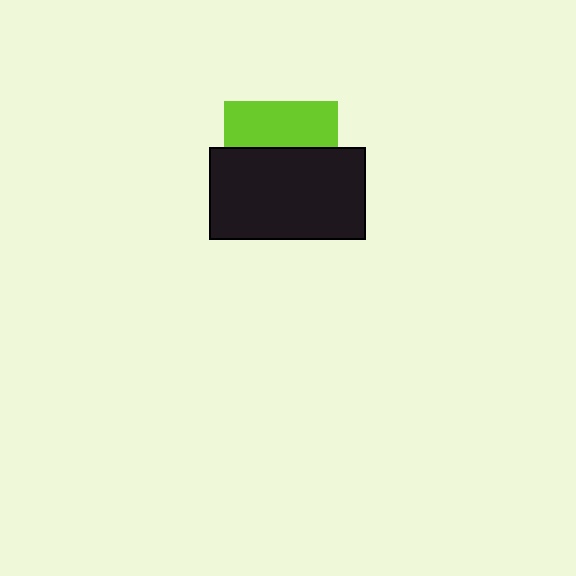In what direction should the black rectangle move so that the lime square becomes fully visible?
The black rectangle should move down. That is the shortest direction to clear the overlap and leave the lime square fully visible.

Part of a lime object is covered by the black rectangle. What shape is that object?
It is a square.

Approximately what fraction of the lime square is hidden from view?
Roughly 60% of the lime square is hidden behind the black rectangle.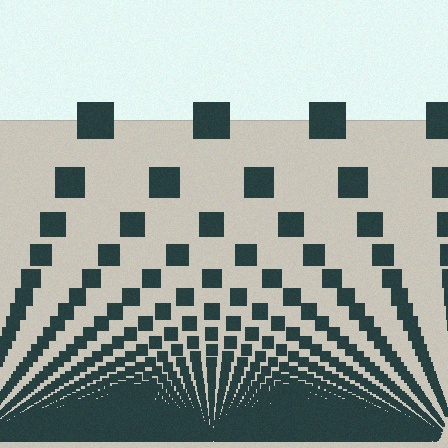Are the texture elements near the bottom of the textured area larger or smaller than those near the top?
Smaller. The gradient is inverted — elements near the bottom are smaller and denser.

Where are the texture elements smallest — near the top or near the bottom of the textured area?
Near the bottom.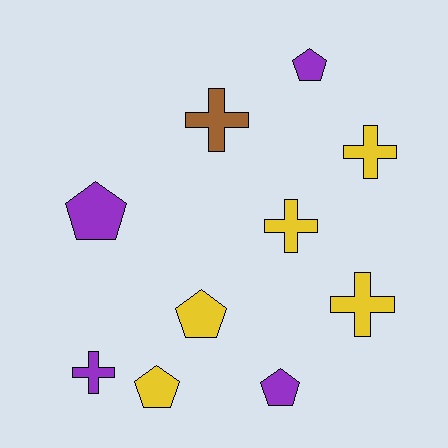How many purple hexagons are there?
There are no purple hexagons.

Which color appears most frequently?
Yellow, with 5 objects.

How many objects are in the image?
There are 10 objects.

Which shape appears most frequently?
Pentagon, with 5 objects.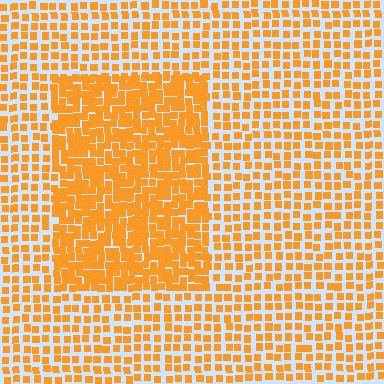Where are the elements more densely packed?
The elements are more densely packed inside the rectangle boundary.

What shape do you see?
I see a rectangle.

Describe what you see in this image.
The image contains small orange elements arranged at two different densities. A rectangle-shaped region is visible where the elements are more densely packed than the surrounding area.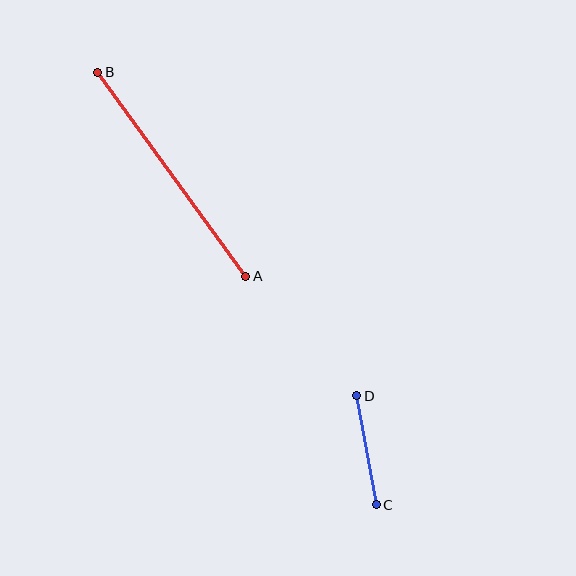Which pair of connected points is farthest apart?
Points A and B are farthest apart.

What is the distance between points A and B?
The distance is approximately 252 pixels.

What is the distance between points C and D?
The distance is approximately 111 pixels.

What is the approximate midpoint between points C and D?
The midpoint is at approximately (366, 450) pixels.